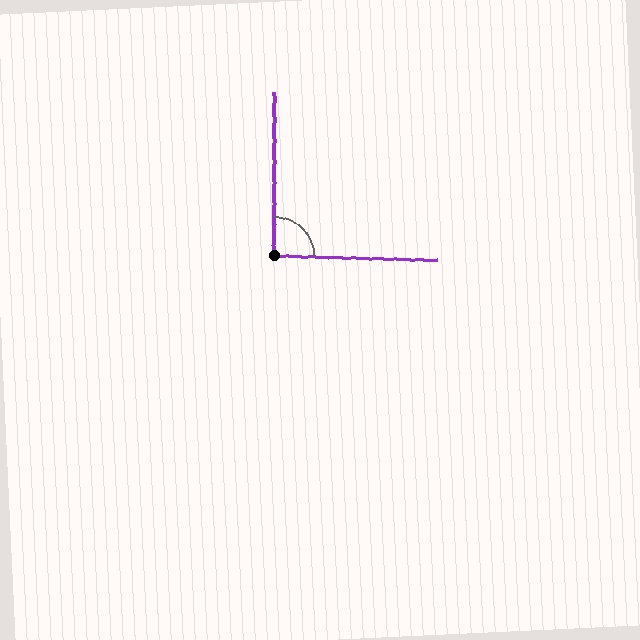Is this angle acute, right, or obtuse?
It is approximately a right angle.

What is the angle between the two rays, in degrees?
Approximately 91 degrees.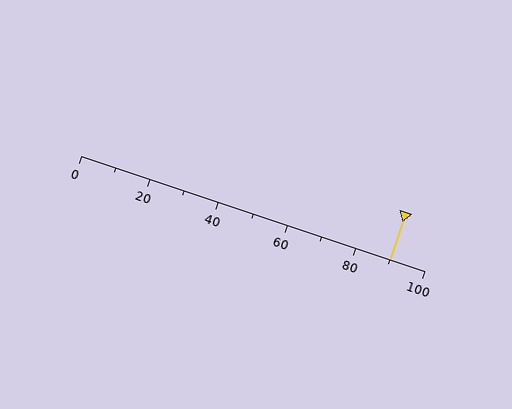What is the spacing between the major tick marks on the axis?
The major ticks are spaced 20 apart.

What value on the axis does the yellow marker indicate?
The marker indicates approximately 90.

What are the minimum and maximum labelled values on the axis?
The axis runs from 0 to 100.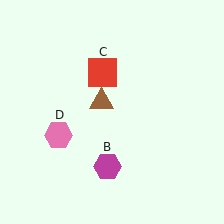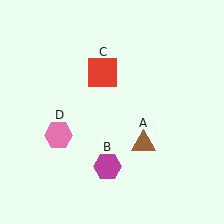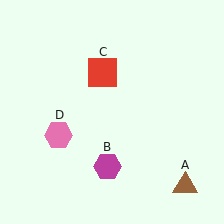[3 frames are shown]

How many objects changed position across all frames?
1 object changed position: brown triangle (object A).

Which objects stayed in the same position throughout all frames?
Magenta hexagon (object B) and red square (object C) and pink hexagon (object D) remained stationary.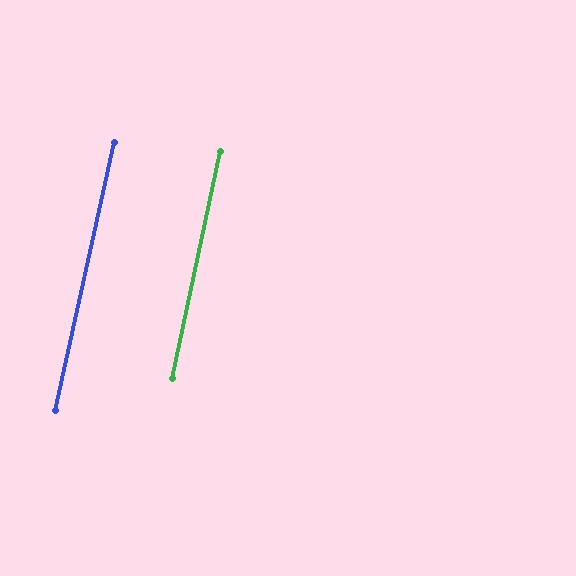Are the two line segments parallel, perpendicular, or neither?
Parallel — their directions differ by only 0.5°.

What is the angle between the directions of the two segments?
Approximately 0 degrees.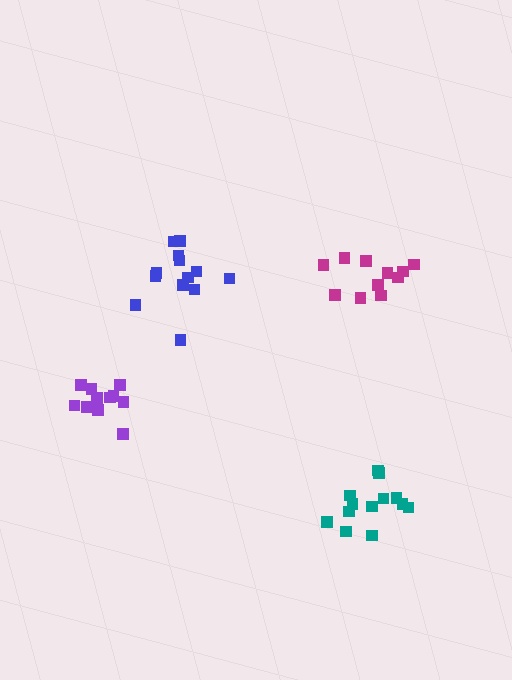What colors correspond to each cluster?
The clusters are colored: blue, teal, magenta, purple.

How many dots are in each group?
Group 1: 13 dots, Group 2: 13 dots, Group 3: 11 dots, Group 4: 11 dots (48 total).